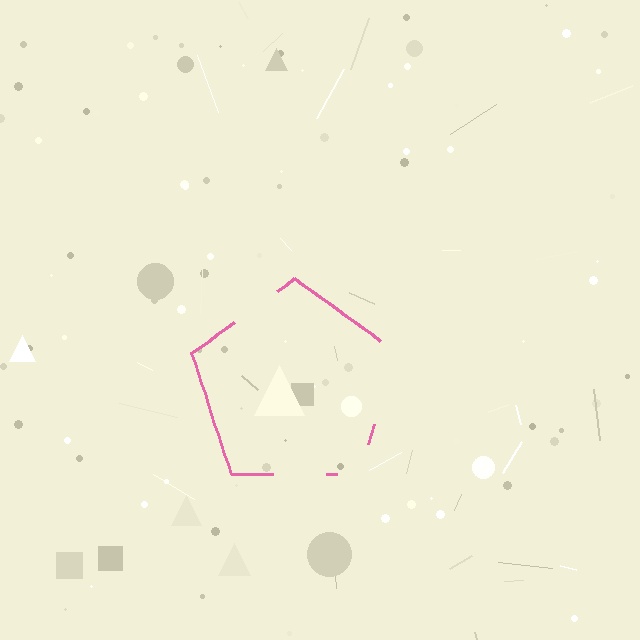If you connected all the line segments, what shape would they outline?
They would outline a pentagon.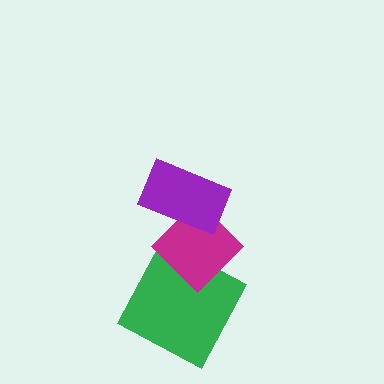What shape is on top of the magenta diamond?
The purple rectangle is on top of the magenta diamond.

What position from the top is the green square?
The green square is 3rd from the top.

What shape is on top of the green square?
The magenta diamond is on top of the green square.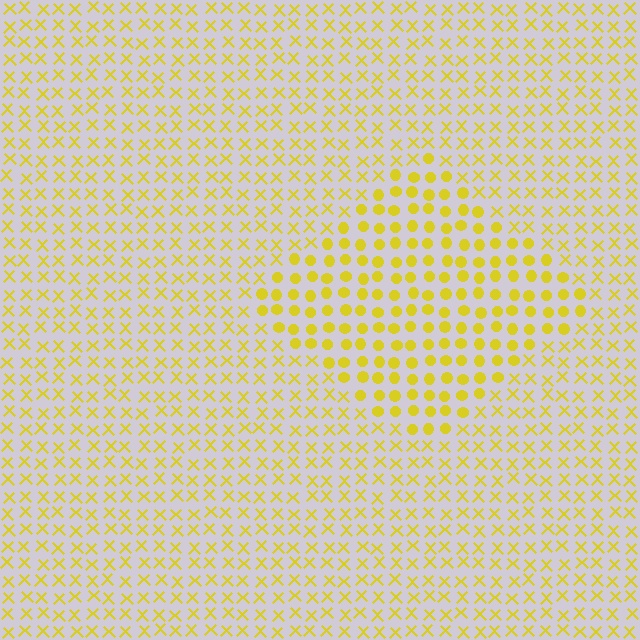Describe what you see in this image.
The image is filled with small yellow elements arranged in a uniform grid. A diamond-shaped region contains circles, while the surrounding area contains X marks. The boundary is defined purely by the change in element shape.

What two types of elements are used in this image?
The image uses circles inside the diamond region and X marks outside it.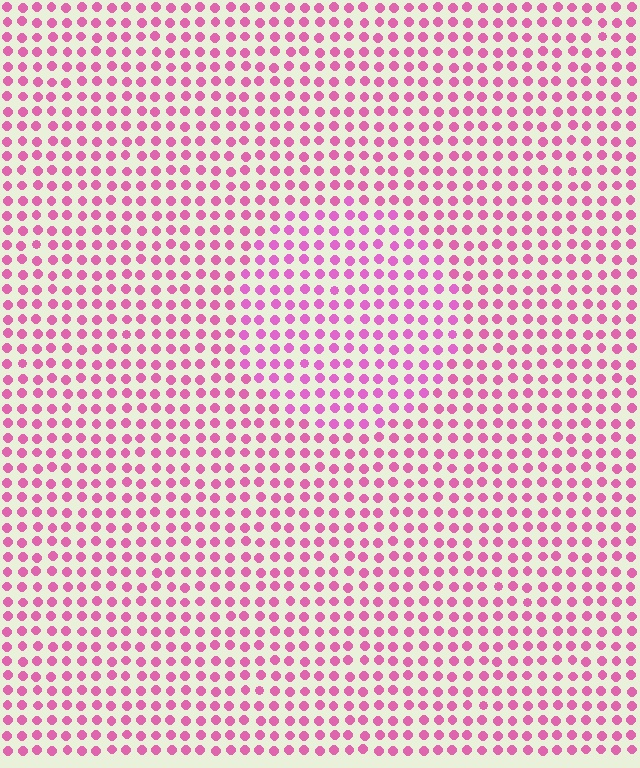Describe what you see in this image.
The image is filled with small pink elements in a uniform arrangement. A circle-shaped region is visible where the elements are tinted to a slightly different hue, forming a subtle color boundary.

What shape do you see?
I see a circle.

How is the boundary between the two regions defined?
The boundary is defined purely by a slight shift in hue (about 14 degrees). Spacing, size, and orientation are identical on both sides.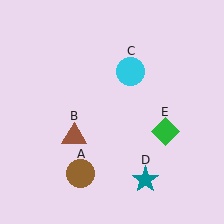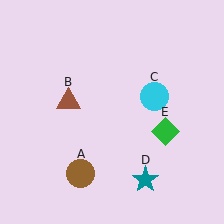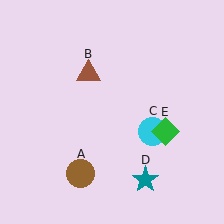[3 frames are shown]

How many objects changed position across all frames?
2 objects changed position: brown triangle (object B), cyan circle (object C).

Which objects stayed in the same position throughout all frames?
Brown circle (object A) and teal star (object D) and green diamond (object E) remained stationary.